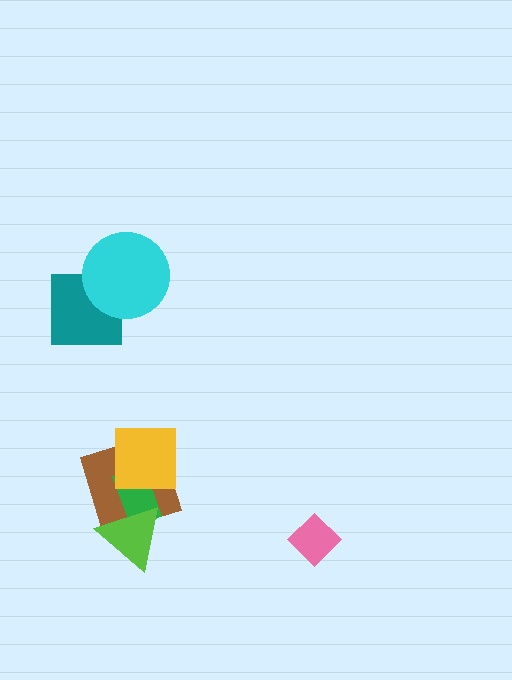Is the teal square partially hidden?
Yes, it is partially covered by another shape.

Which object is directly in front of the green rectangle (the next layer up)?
The yellow square is directly in front of the green rectangle.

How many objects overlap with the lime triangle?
2 objects overlap with the lime triangle.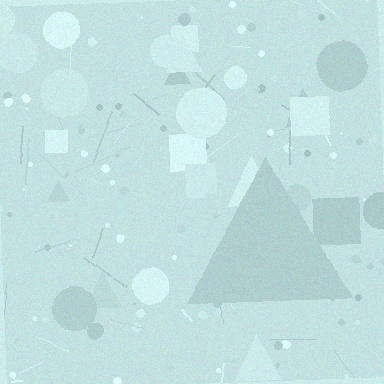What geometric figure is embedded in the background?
A triangle is embedded in the background.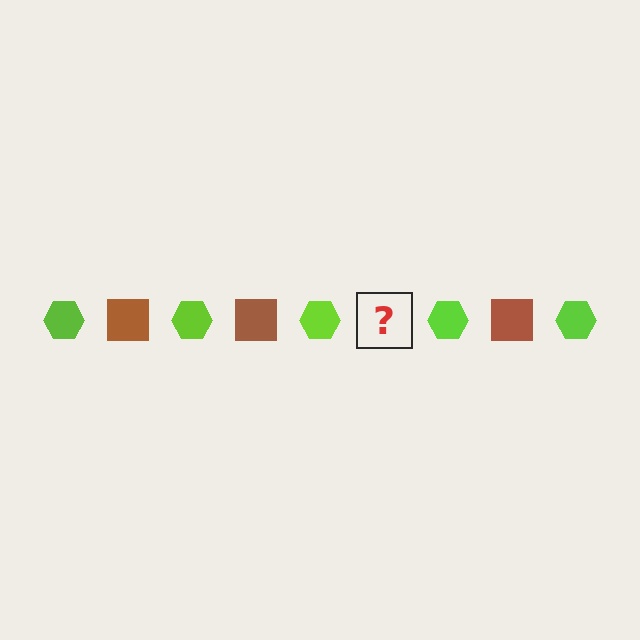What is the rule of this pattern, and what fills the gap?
The rule is that the pattern alternates between lime hexagon and brown square. The gap should be filled with a brown square.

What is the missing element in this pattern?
The missing element is a brown square.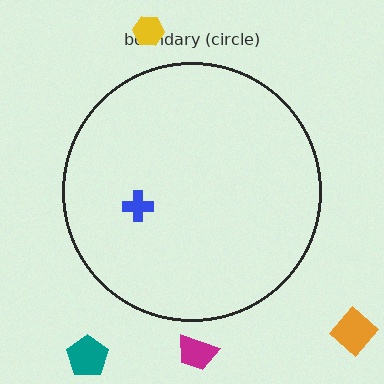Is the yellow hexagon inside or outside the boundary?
Outside.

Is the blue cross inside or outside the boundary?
Inside.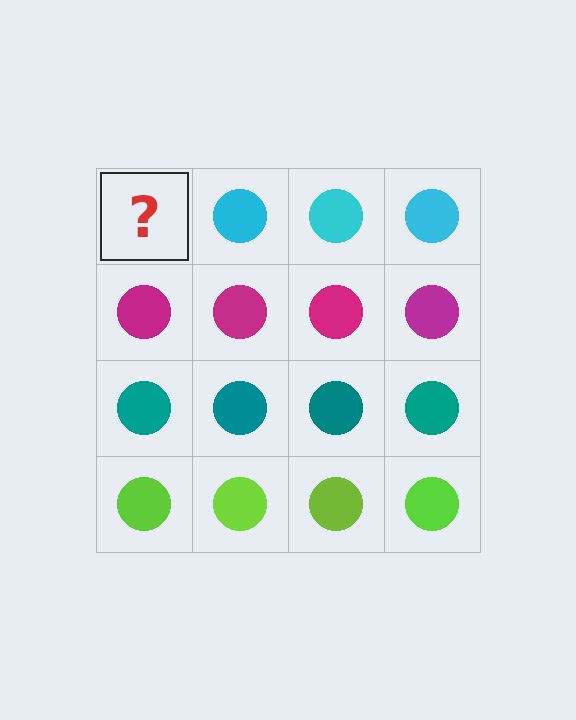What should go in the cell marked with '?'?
The missing cell should contain a cyan circle.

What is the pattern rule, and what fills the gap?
The rule is that each row has a consistent color. The gap should be filled with a cyan circle.